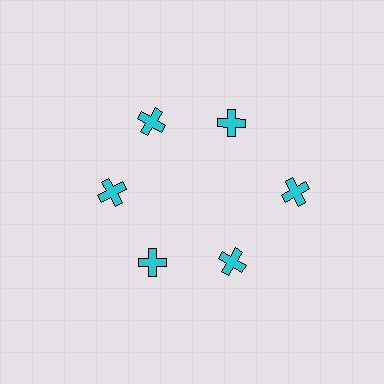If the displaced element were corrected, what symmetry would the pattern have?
It would have 6-fold rotational symmetry — the pattern would map onto itself every 60 degrees.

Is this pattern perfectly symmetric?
No. The 6 cyan crosses are arranged in a ring, but one element near the 3 o'clock position is pushed outward from the center, breaking the 6-fold rotational symmetry.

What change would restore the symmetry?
The symmetry would be restored by moving it inward, back onto the ring so that all 6 crosses sit at equal angles and equal distance from the center.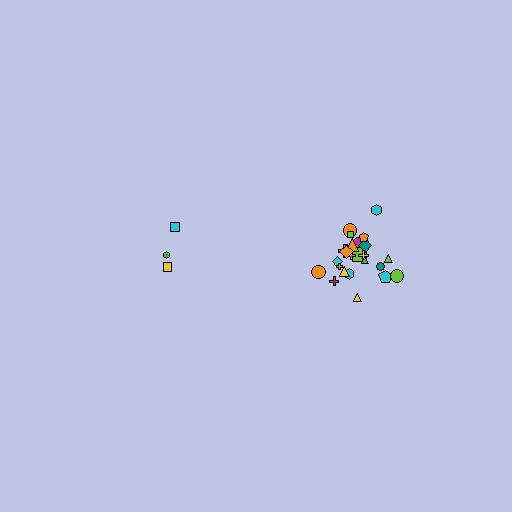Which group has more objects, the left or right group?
The right group.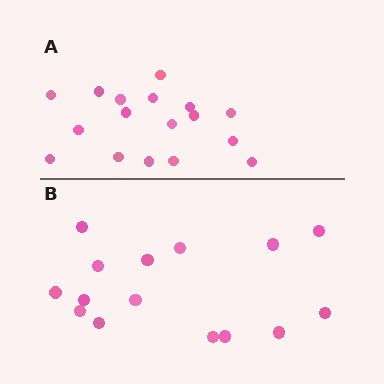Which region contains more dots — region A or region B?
Region A (the top region) has more dots.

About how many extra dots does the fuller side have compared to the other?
Region A has just a few more — roughly 2 or 3 more dots than region B.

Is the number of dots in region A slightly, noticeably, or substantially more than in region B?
Region A has only slightly more — the two regions are fairly close. The ratio is roughly 1.1 to 1.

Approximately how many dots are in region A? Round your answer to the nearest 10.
About 20 dots. (The exact count is 17, which rounds to 20.)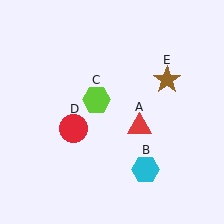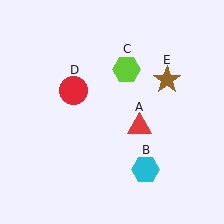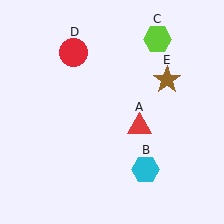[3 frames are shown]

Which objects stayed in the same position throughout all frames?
Red triangle (object A) and cyan hexagon (object B) and brown star (object E) remained stationary.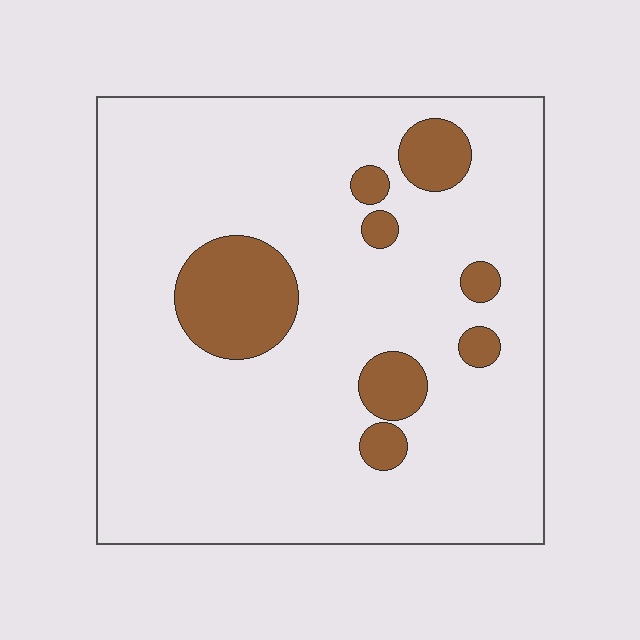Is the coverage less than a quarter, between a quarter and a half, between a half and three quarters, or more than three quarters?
Less than a quarter.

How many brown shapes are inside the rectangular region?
8.